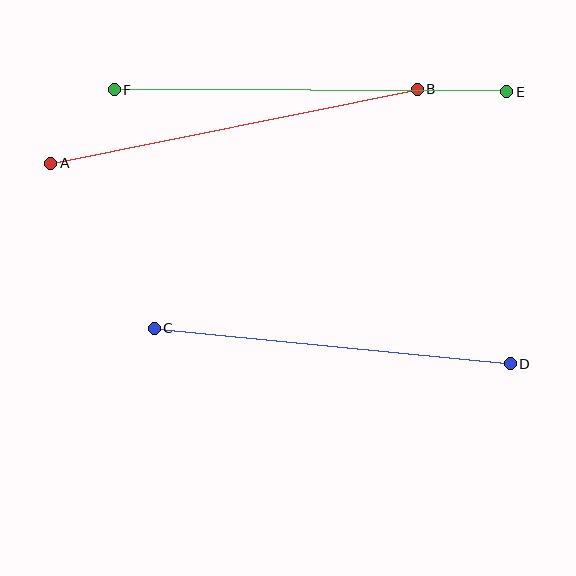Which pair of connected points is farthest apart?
Points E and F are farthest apart.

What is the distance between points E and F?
The distance is approximately 393 pixels.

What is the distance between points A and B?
The distance is approximately 374 pixels.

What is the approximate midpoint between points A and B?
The midpoint is at approximately (234, 126) pixels.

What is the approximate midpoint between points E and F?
The midpoint is at approximately (310, 91) pixels.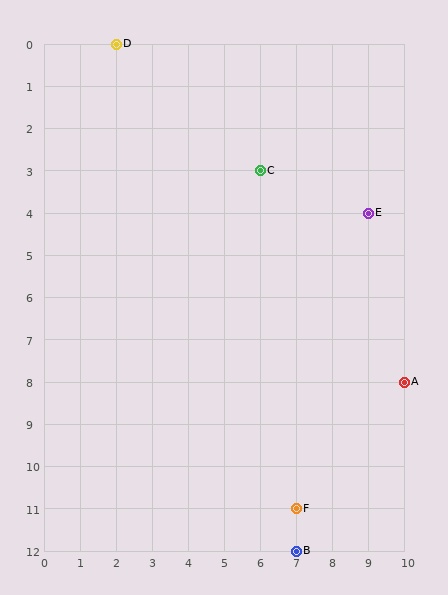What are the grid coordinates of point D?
Point D is at grid coordinates (2, 0).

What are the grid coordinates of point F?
Point F is at grid coordinates (7, 11).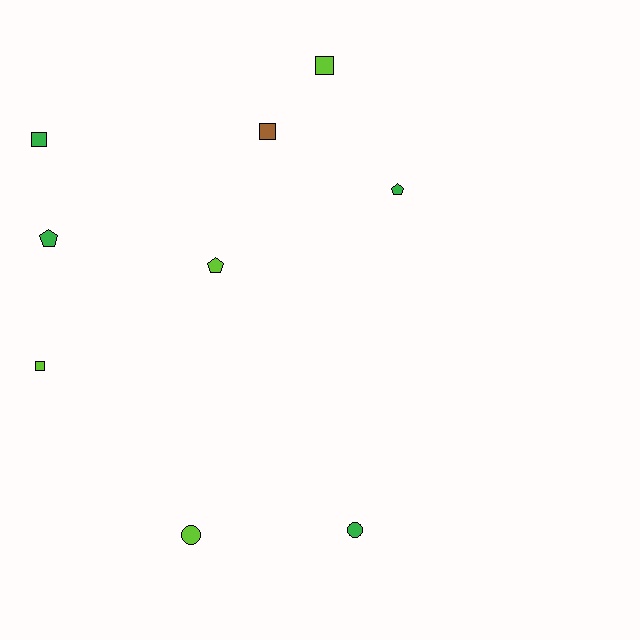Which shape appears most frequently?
Square, with 4 objects.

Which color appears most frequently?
Green, with 4 objects.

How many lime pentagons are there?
There is 1 lime pentagon.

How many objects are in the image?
There are 9 objects.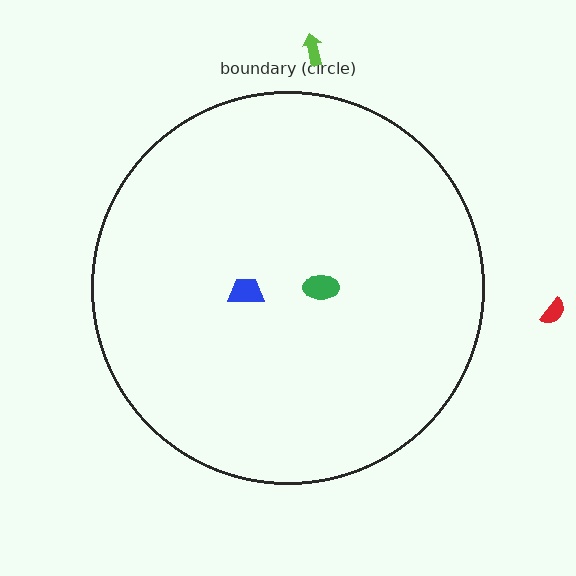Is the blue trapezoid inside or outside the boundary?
Inside.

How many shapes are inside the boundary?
2 inside, 2 outside.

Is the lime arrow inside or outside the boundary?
Outside.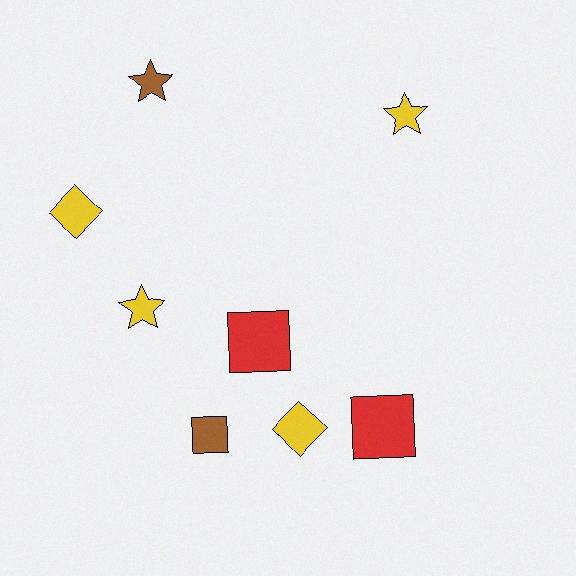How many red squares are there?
There are 2 red squares.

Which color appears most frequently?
Yellow, with 4 objects.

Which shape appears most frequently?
Star, with 3 objects.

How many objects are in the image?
There are 8 objects.